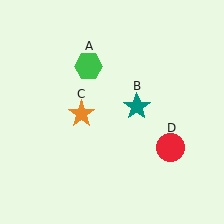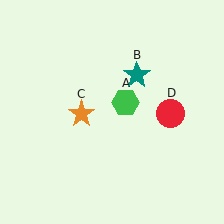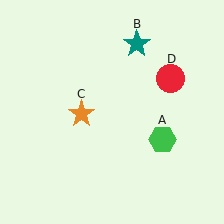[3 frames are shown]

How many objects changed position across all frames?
3 objects changed position: green hexagon (object A), teal star (object B), red circle (object D).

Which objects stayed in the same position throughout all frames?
Orange star (object C) remained stationary.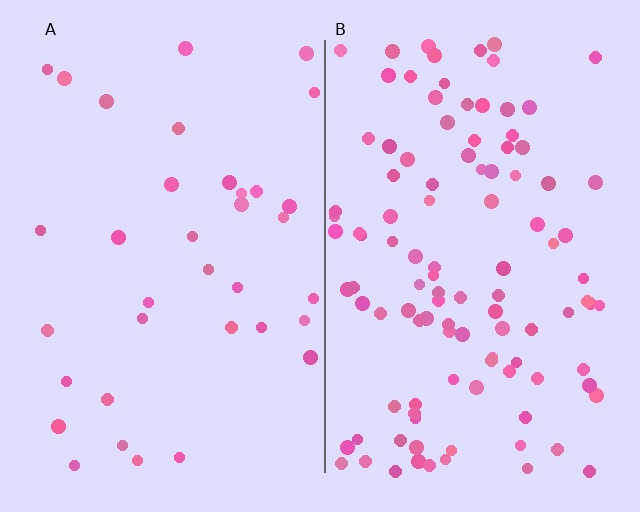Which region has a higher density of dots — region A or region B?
B (the right).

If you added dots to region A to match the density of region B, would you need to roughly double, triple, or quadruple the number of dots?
Approximately triple.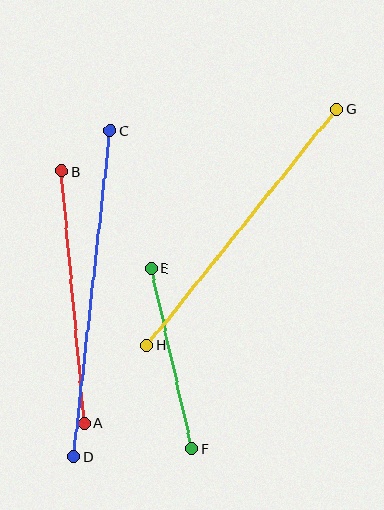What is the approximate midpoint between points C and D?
The midpoint is at approximately (92, 294) pixels.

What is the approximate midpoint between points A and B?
The midpoint is at approximately (73, 297) pixels.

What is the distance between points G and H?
The distance is approximately 303 pixels.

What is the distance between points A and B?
The distance is approximately 253 pixels.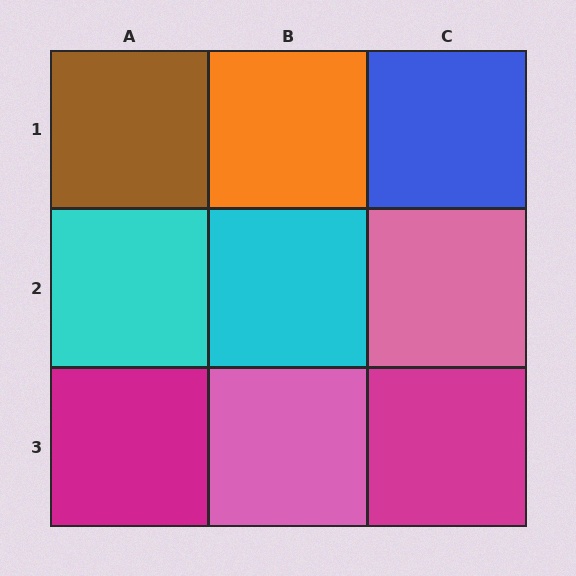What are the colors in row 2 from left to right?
Cyan, cyan, pink.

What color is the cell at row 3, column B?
Pink.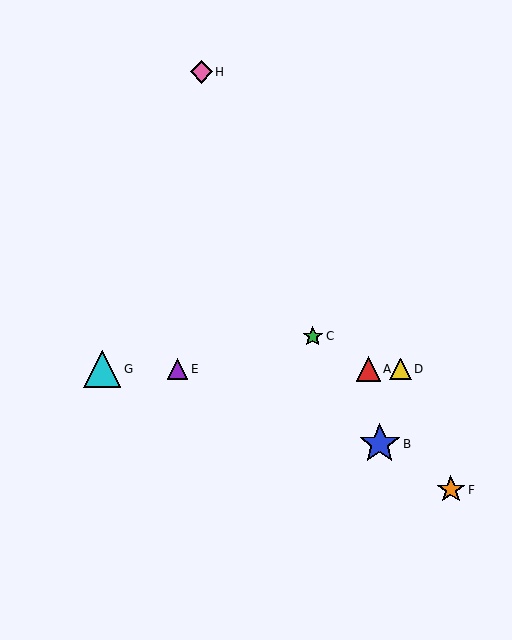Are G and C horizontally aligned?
No, G is at y≈369 and C is at y≈336.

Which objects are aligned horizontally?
Objects A, D, E, G are aligned horizontally.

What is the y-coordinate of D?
Object D is at y≈369.